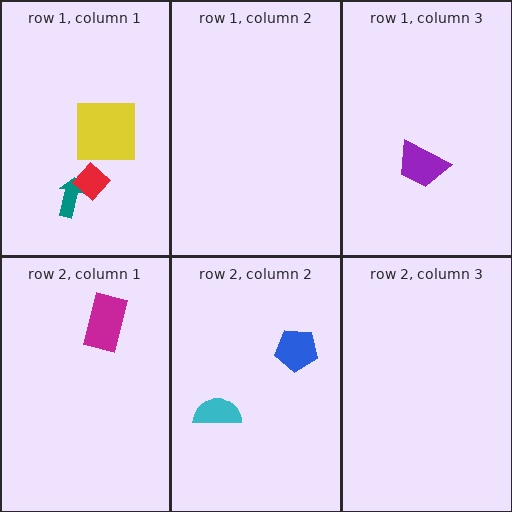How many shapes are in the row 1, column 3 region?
1.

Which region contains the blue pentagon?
The row 2, column 2 region.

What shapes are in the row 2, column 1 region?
The magenta rectangle.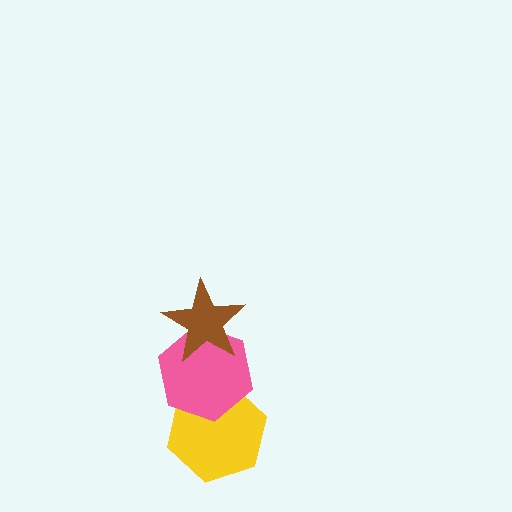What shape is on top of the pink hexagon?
The brown star is on top of the pink hexagon.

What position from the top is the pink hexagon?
The pink hexagon is 2nd from the top.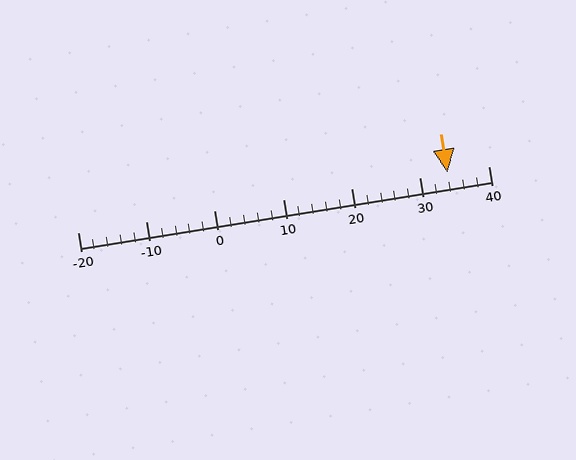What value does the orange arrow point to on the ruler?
The orange arrow points to approximately 34.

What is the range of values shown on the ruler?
The ruler shows values from -20 to 40.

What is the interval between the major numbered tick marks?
The major tick marks are spaced 10 units apart.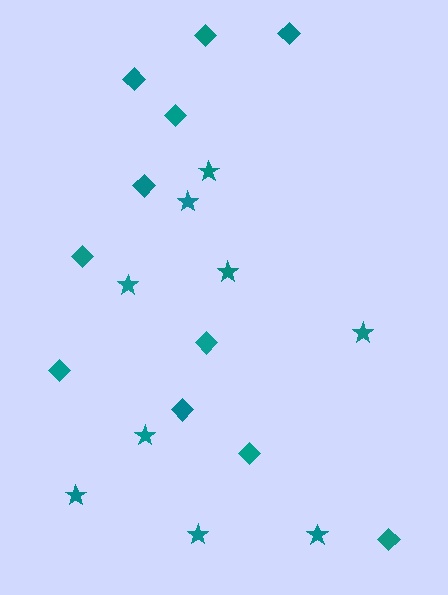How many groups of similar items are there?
There are 2 groups: one group of diamonds (11) and one group of stars (9).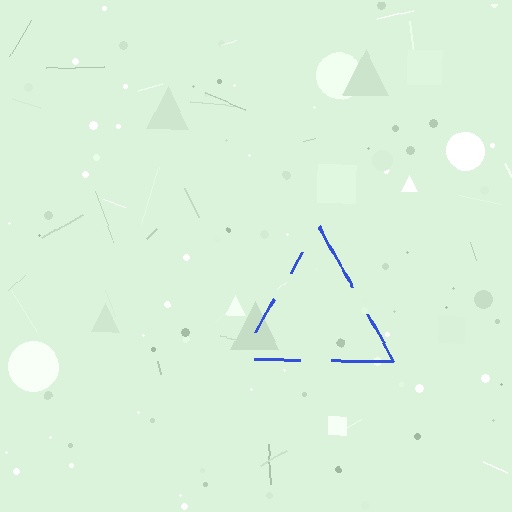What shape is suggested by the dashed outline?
The dashed outline suggests a triangle.